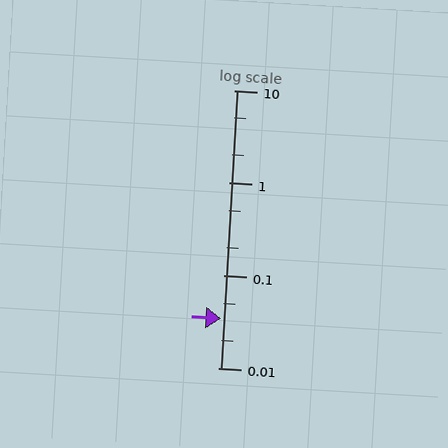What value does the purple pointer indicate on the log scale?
The pointer indicates approximately 0.034.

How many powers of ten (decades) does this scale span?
The scale spans 3 decades, from 0.01 to 10.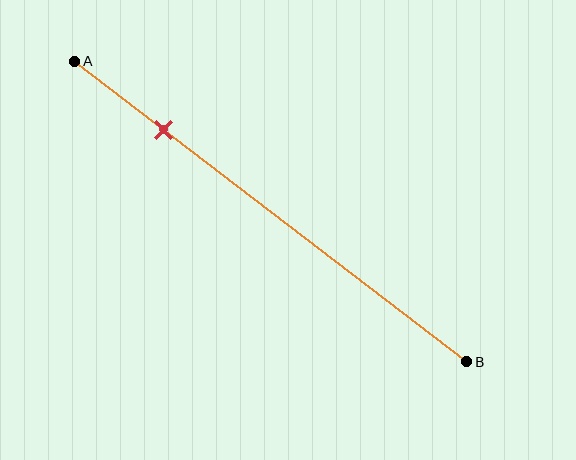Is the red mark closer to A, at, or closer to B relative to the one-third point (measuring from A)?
The red mark is closer to point A than the one-third point of segment AB.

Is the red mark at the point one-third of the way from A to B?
No, the mark is at about 25% from A, not at the 33% one-third point.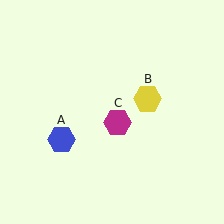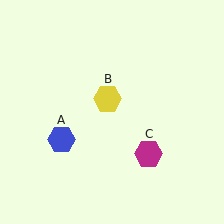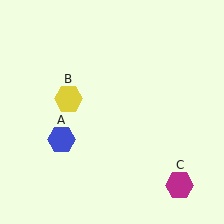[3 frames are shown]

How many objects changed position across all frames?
2 objects changed position: yellow hexagon (object B), magenta hexagon (object C).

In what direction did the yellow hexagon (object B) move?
The yellow hexagon (object B) moved left.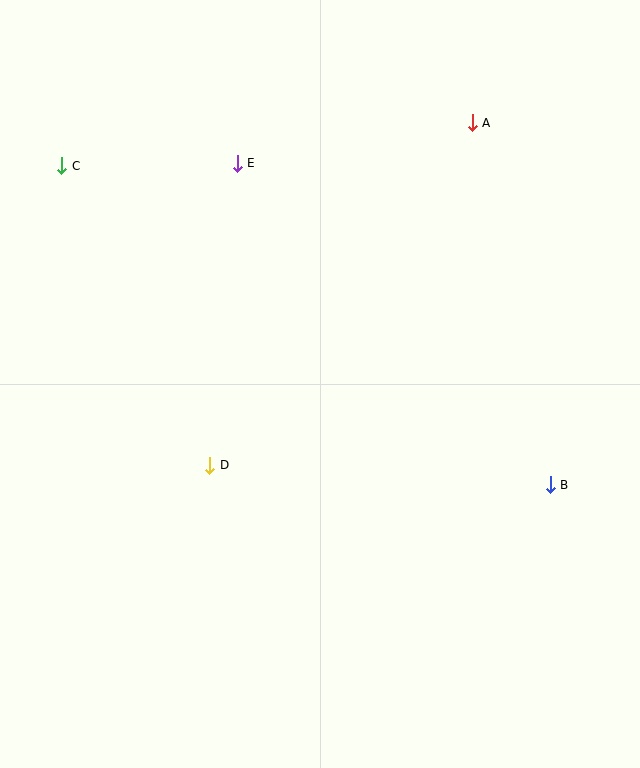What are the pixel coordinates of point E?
Point E is at (237, 163).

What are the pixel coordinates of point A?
Point A is at (472, 123).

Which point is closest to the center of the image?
Point D at (210, 465) is closest to the center.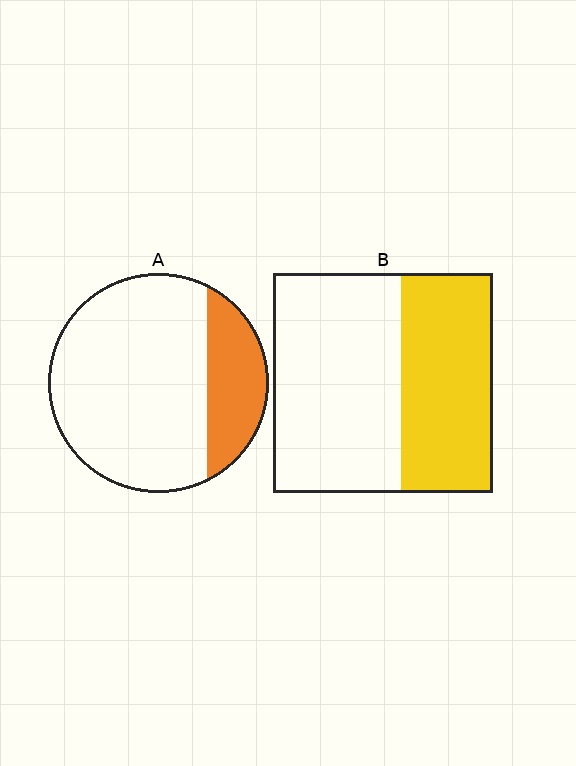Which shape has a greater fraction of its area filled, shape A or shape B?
Shape B.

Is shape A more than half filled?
No.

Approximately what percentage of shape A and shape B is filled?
A is approximately 25% and B is approximately 40%.